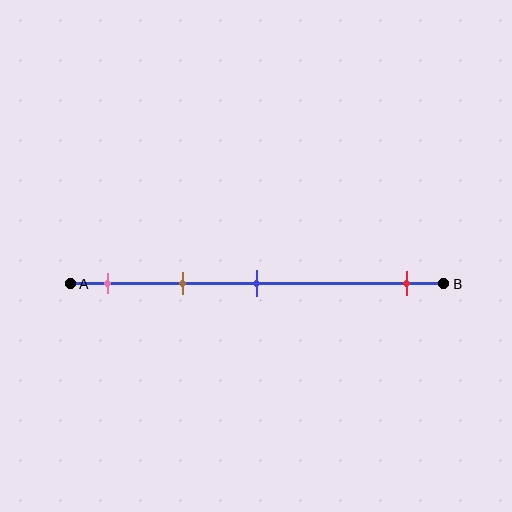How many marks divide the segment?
There are 4 marks dividing the segment.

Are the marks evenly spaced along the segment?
No, the marks are not evenly spaced.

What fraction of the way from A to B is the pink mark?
The pink mark is approximately 10% (0.1) of the way from A to B.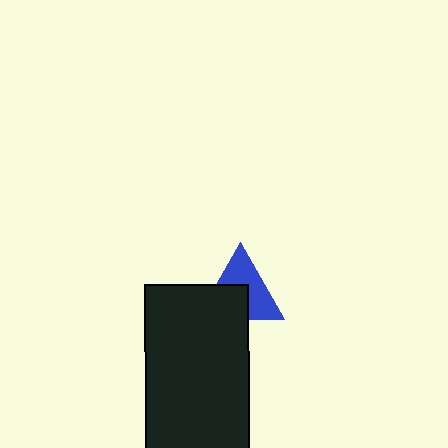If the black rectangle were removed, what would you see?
You would see the complete blue triangle.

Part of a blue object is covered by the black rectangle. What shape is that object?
It is a triangle.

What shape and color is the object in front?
The object in front is a black rectangle.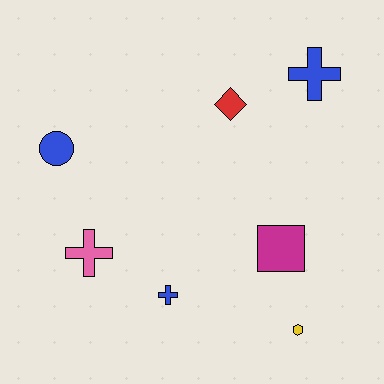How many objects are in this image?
There are 7 objects.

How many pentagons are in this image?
There are no pentagons.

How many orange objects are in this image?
There are no orange objects.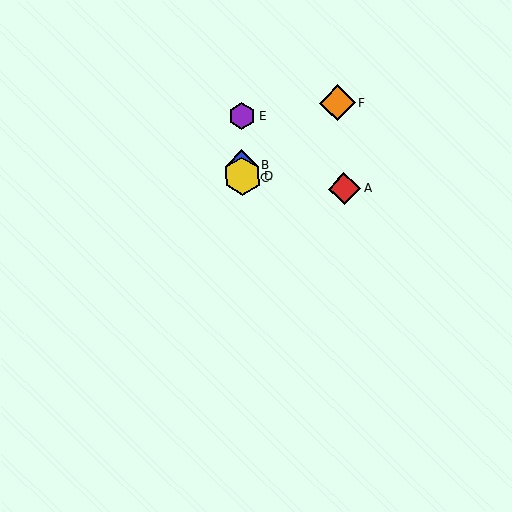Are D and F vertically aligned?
No, D is at x≈242 and F is at x≈337.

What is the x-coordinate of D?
Object D is at x≈242.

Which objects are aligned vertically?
Objects B, C, D, E are aligned vertically.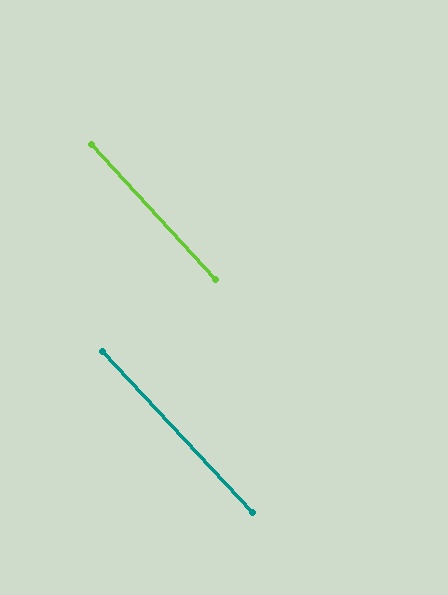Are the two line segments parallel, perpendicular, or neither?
Parallel — their directions differ by only 0.6°.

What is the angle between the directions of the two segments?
Approximately 1 degree.